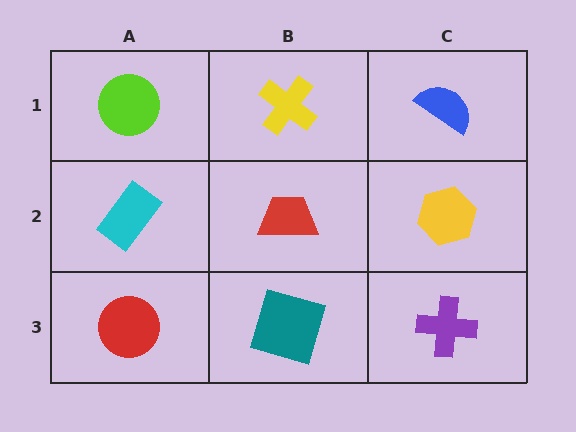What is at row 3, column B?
A teal square.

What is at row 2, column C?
A yellow hexagon.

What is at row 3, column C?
A purple cross.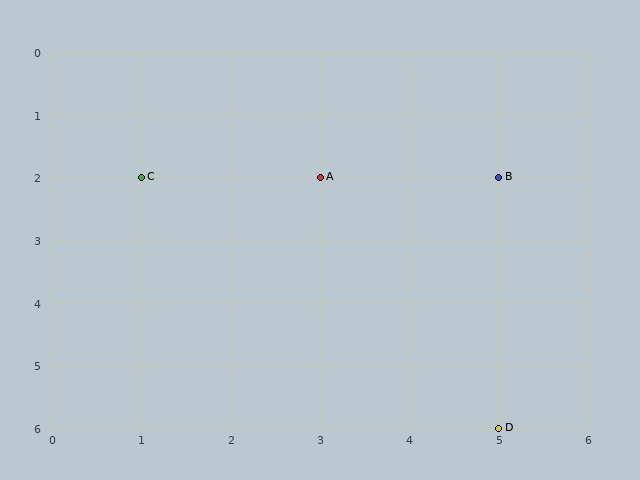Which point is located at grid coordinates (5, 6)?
Point D is at (5, 6).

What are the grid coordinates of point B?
Point B is at grid coordinates (5, 2).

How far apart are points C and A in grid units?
Points C and A are 2 columns apart.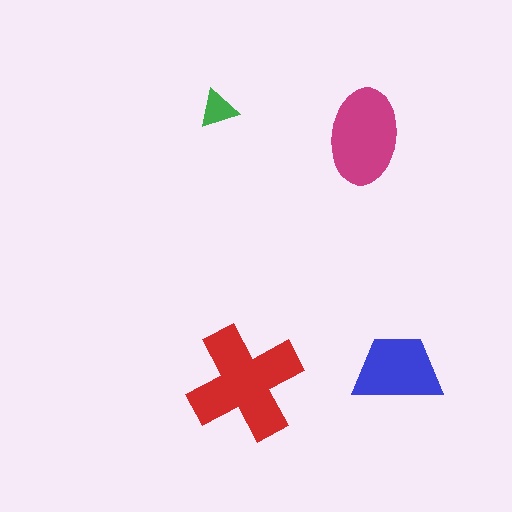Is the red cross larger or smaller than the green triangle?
Larger.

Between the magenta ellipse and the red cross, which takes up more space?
The red cross.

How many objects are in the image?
There are 4 objects in the image.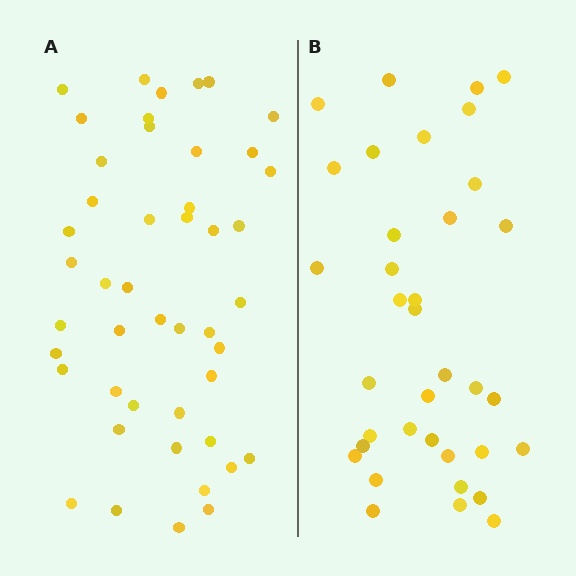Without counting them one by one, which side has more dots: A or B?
Region A (the left region) has more dots.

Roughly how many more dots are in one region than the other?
Region A has roughly 10 or so more dots than region B.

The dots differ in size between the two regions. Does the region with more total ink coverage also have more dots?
No. Region B has more total ink coverage because its dots are larger, but region A actually contains more individual dots. Total area can be misleading — the number of items is what matters here.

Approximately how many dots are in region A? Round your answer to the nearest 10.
About 50 dots. (The exact count is 46, which rounds to 50.)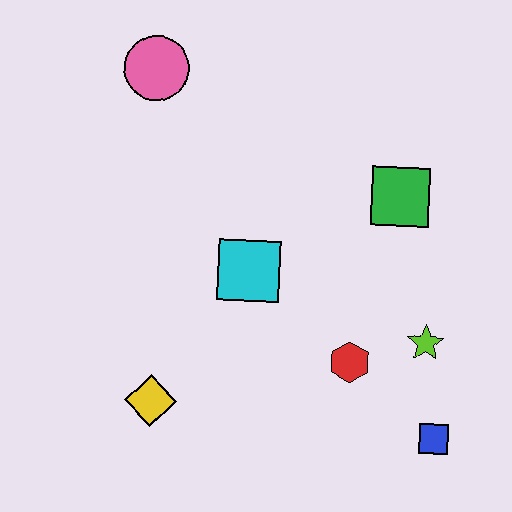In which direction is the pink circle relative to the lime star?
The pink circle is to the left of the lime star.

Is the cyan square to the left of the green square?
Yes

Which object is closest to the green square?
The lime star is closest to the green square.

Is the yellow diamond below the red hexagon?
Yes